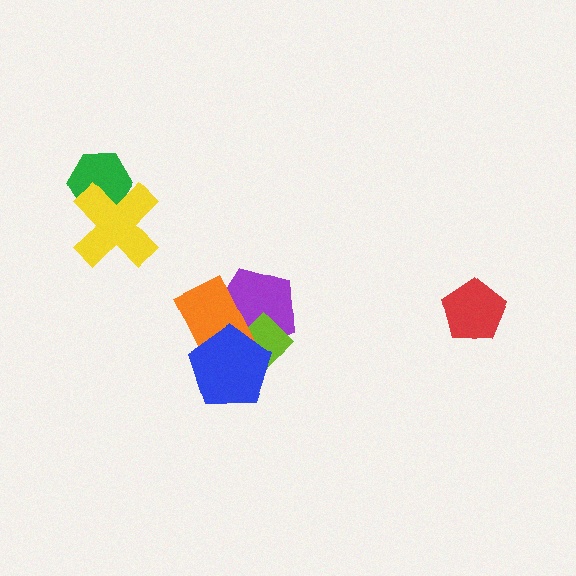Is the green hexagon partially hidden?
Yes, it is partially covered by another shape.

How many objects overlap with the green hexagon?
1 object overlaps with the green hexagon.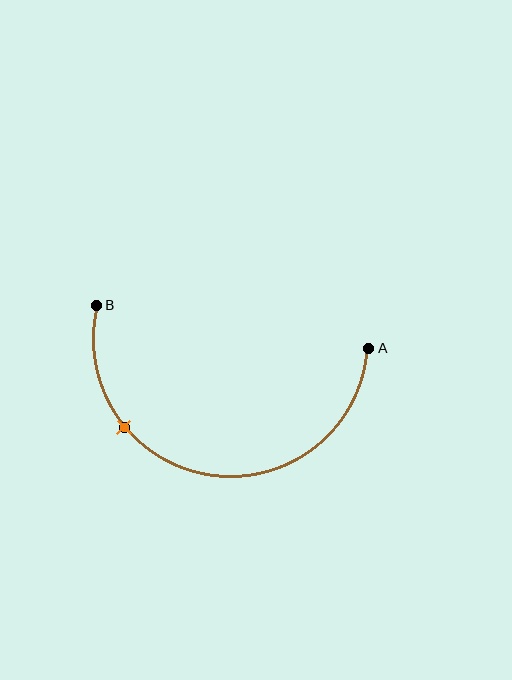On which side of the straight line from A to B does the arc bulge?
The arc bulges below the straight line connecting A and B.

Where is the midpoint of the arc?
The arc midpoint is the point on the curve farthest from the straight line joining A and B. It sits below that line.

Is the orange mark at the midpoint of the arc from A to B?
No. The orange mark lies on the arc but is closer to endpoint B. The arc midpoint would be at the point on the curve equidistant along the arc from both A and B.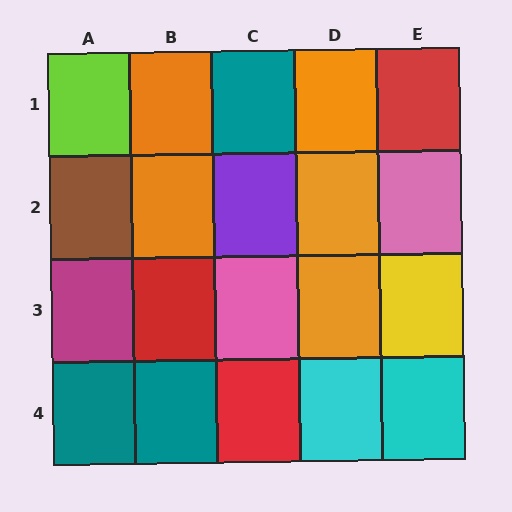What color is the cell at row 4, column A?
Teal.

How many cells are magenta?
1 cell is magenta.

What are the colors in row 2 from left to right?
Brown, orange, purple, orange, pink.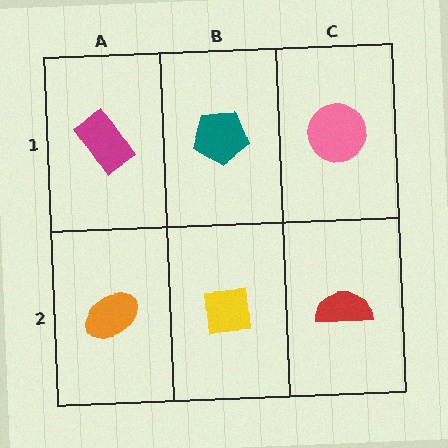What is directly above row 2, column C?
A pink circle.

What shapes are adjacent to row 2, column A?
A magenta rectangle (row 1, column A), a yellow square (row 2, column B).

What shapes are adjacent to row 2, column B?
A teal pentagon (row 1, column B), an orange ellipse (row 2, column A), a red semicircle (row 2, column C).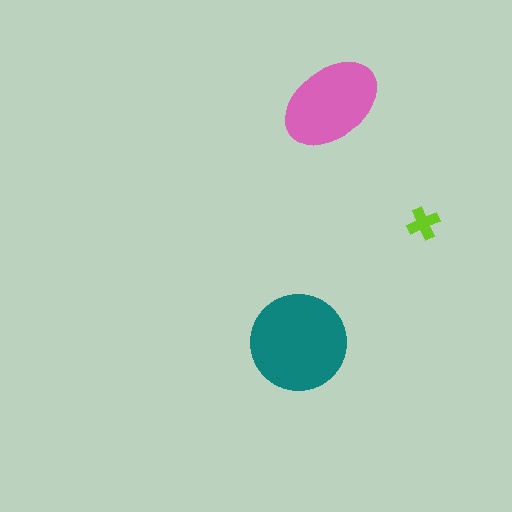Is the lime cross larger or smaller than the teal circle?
Smaller.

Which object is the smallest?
The lime cross.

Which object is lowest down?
The teal circle is bottommost.